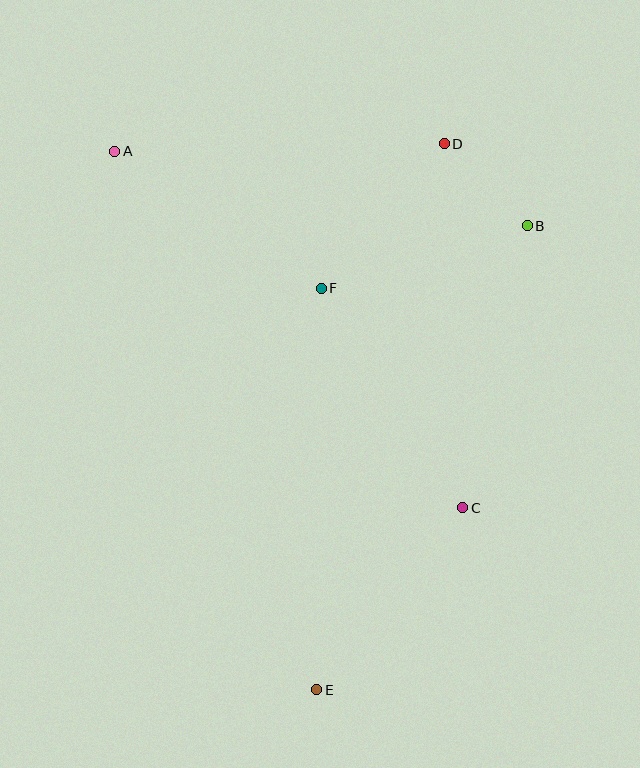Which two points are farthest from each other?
Points A and E are farthest from each other.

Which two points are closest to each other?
Points B and D are closest to each other.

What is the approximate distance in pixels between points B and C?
The distance between B and C is approximately 289 pixels.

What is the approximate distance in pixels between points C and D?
The distance between C and D is approximately 364 pixels.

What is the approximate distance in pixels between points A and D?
The distance between A and D is approximately 330 pixels.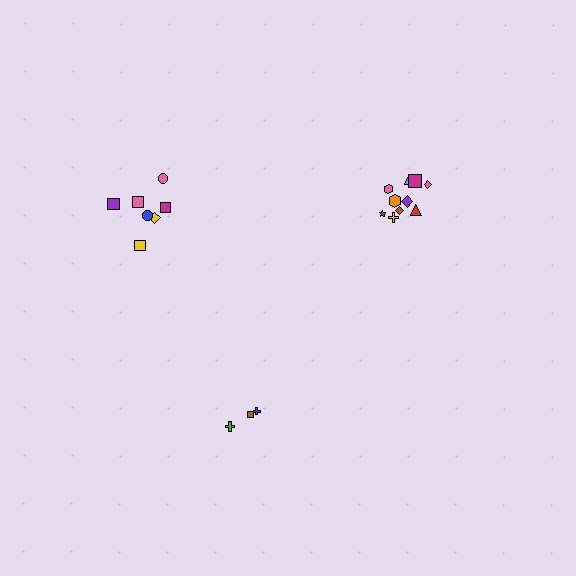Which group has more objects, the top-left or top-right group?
The top-right group.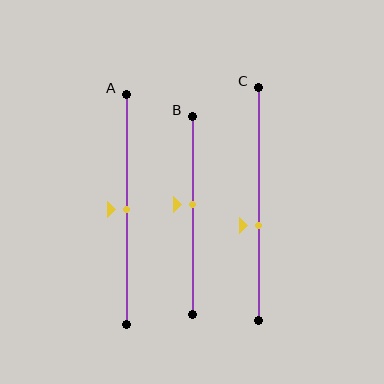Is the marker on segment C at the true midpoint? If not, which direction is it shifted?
No, the marker on segment C is shifted downward by about 9% of the segment length.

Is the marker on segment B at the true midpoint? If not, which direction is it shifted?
No, the marker on segment B is shifted upward by about 5% of the segment length.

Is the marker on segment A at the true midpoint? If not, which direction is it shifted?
Yes, the marker on segment A is at the true midpoint.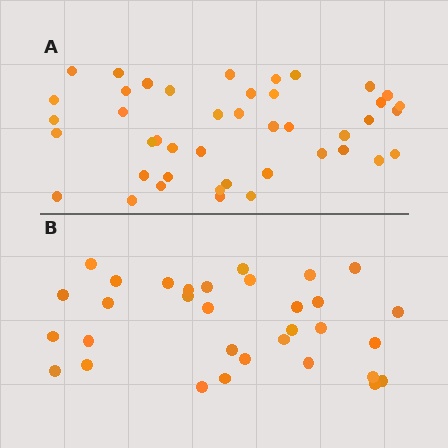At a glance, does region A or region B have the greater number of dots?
Region A (the top region) has more dots.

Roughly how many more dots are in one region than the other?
Region A has roughly 12 or so more dots than region B.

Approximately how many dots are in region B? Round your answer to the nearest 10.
About 30 dots. (The exact count is 32, which rounds to 30.)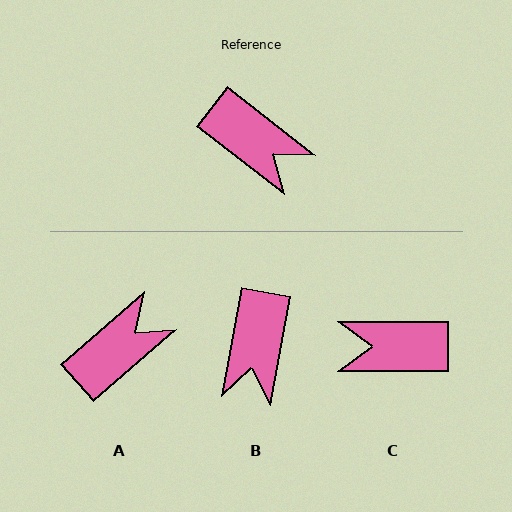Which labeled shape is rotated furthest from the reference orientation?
C, about 142 degrees away.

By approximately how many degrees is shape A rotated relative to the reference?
Approximately 79 degrees counter-clockwise.